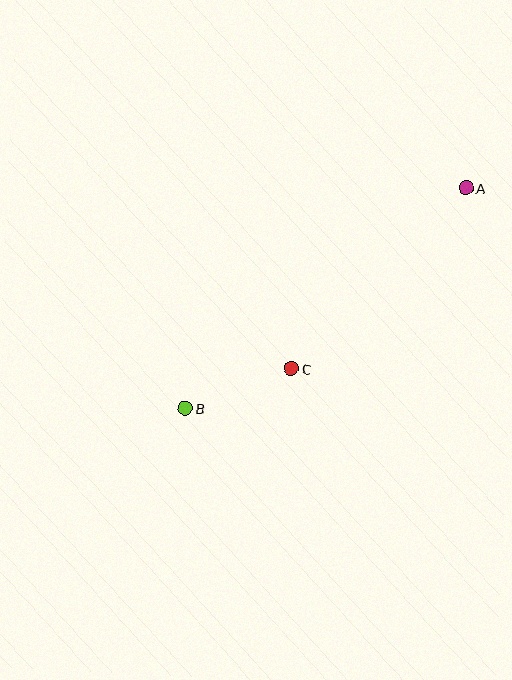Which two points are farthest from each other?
Points A and B are farthest from each other.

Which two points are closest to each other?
Points B and C are closest to each other.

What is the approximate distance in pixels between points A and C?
The distance between A and C is approximately 251 pixels.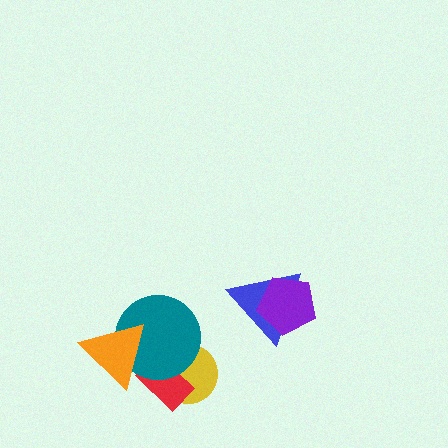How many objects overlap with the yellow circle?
2 objects overlap with the yellow circle.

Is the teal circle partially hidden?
Yes, it is partially covered by another shape.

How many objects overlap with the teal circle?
3 objects overlap with the teal circle.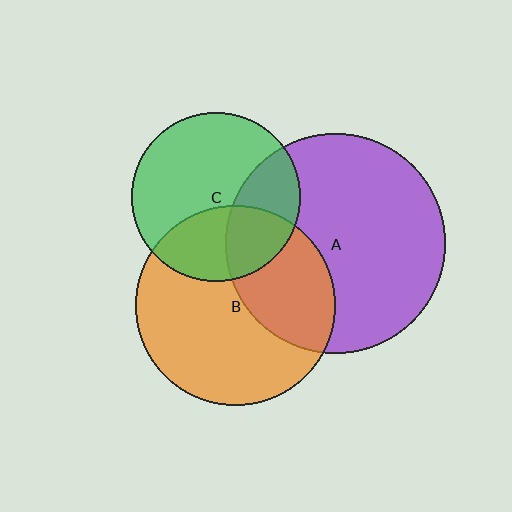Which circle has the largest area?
Circle A (purple).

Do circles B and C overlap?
Yes.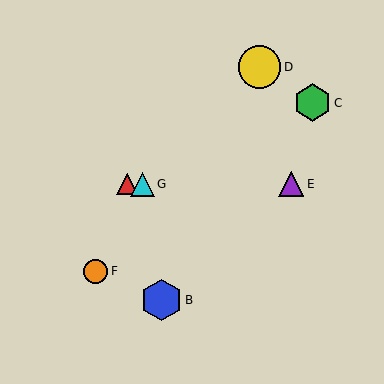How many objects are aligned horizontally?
3 objects (A, E, G) are aligned horizontally.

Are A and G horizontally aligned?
Yes, both are at y≈184.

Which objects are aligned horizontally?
Objects A, E, G are aligned horizontally.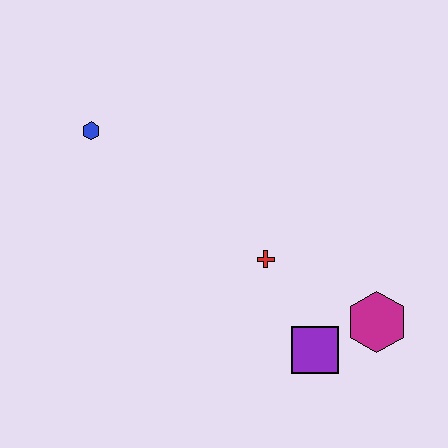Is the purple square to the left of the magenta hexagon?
Yes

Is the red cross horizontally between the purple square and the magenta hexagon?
No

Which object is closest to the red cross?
The purple square is closest to the red cross.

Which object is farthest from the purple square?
The blue hexagon is farthest from the purple square.